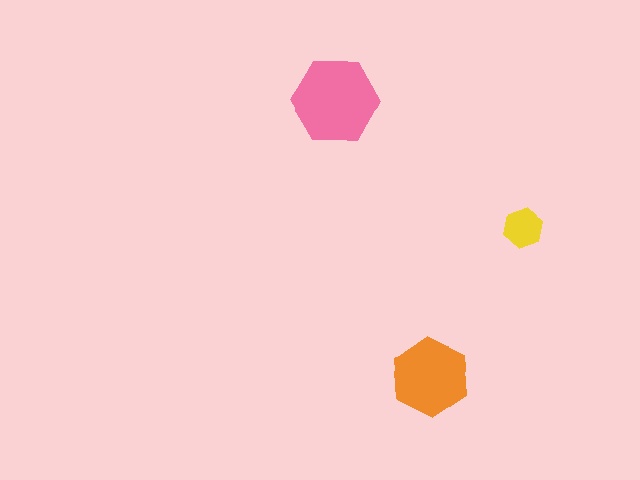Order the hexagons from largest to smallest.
the pink one, the orange one, the yellow one.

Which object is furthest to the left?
The pink hexagon is leftmost.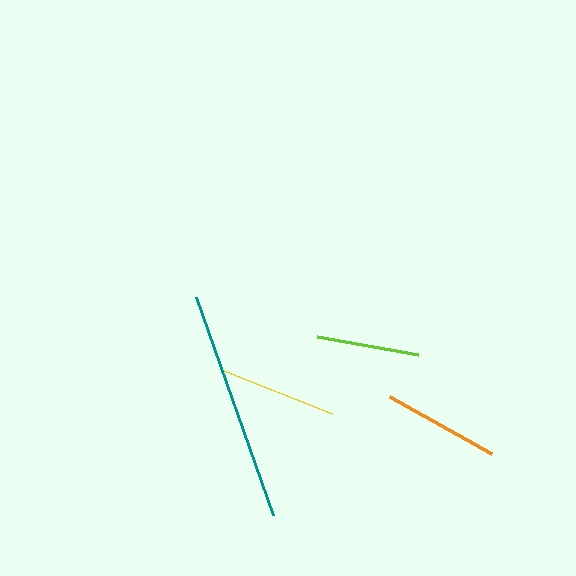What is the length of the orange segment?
The orange segment is approximately 117 pixels long.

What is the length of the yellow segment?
The yellow segment is approximately 119 pixels long.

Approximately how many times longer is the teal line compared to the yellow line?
The teal line is approximately 1.9 times the length of the yellow line.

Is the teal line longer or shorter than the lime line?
The teal line is longer than the lime line.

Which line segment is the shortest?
The lime line is the shortest at approximately 103 pixels.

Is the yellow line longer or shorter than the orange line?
The yellow line is longer than the orange line.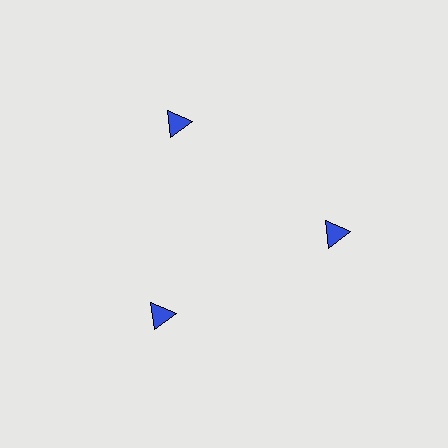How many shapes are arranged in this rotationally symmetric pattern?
There are 3 shapes, arranged in 3 groups of 1.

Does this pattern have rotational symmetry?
Yes, this pattern has 3-fold rotational symmetry. It looks the same after rotating 120 degrees around the center.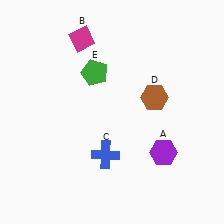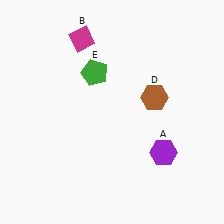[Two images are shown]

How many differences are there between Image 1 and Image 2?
There is 1 difference between the two images.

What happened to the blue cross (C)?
The blue cross (C) was removed in Image 2. It was in the bottom-left area of Image 1.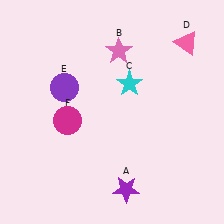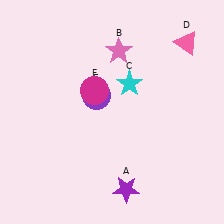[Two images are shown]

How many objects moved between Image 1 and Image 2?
2 objects moved between the two images.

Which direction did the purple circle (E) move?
The purple circle (E) moved right.